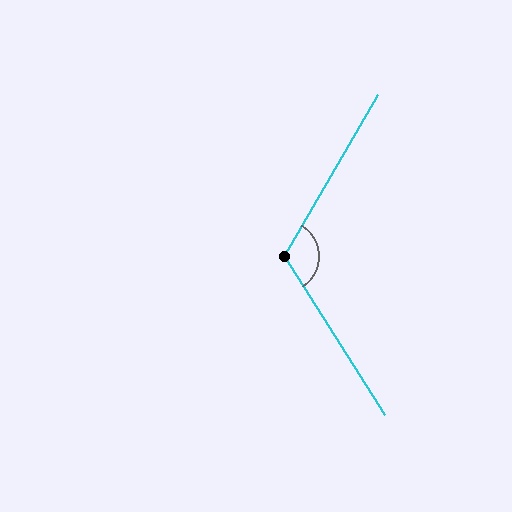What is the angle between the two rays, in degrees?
Approximately 117 degrees.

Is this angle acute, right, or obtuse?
It is obtuse.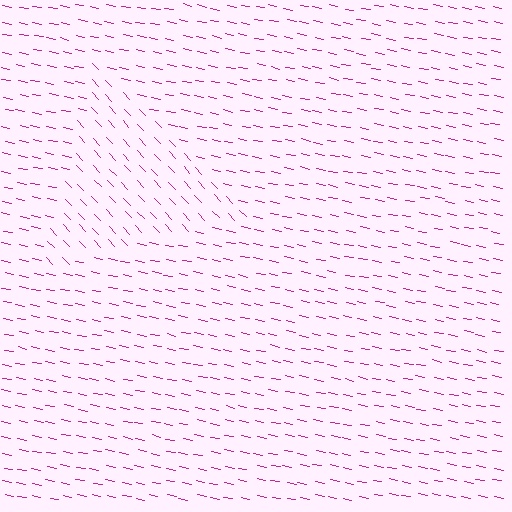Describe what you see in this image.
The image is filled with small magenta line segments. A triangle region in the image has lines oriented differently from the surrounding lines, creating a visible texture boundary.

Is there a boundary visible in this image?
Yes, there is a texture boundary formed by a change in line orientation.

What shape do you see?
I see a triangle.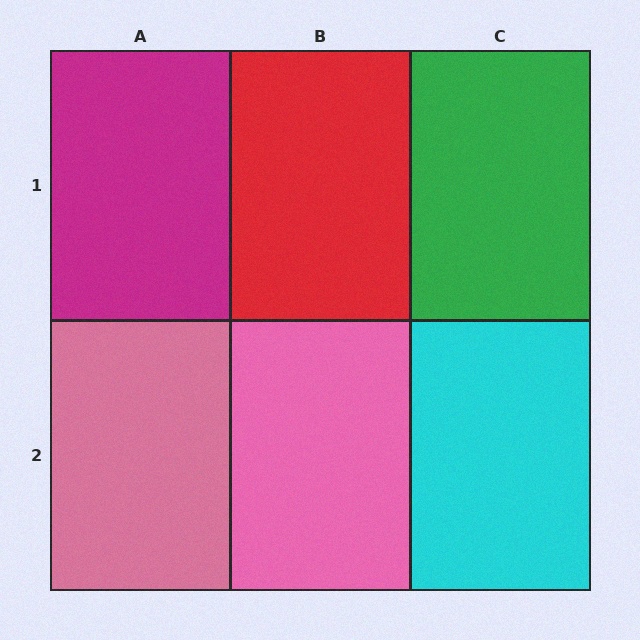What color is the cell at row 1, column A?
Magenta.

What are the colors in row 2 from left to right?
Pink, pink, cyan.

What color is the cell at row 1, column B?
Red.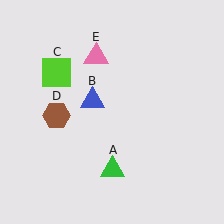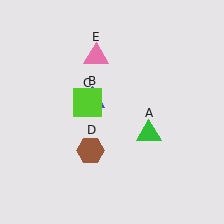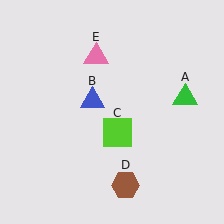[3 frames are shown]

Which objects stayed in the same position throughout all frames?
Blue triangle (object B) and pink triangle (object E) remained stationary.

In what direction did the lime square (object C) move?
The lime square (object C) moved down and to the right.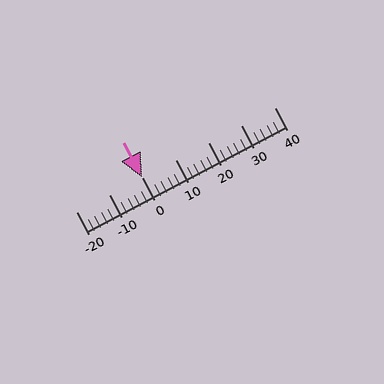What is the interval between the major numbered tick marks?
The major tick marks are spaced 10 units apart.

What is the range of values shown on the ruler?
The ruler shows values from -20 to 40.